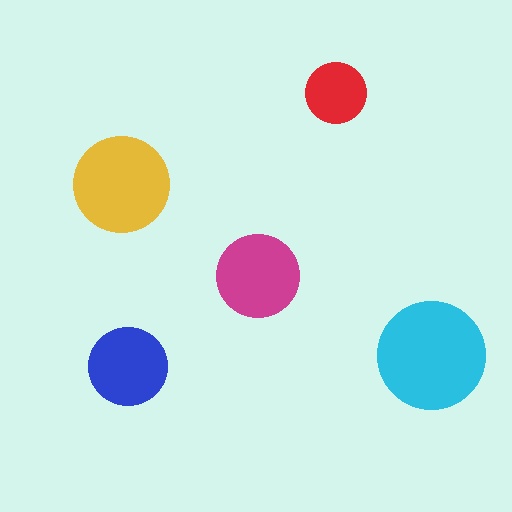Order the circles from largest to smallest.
the cyan one, the yellow one, the magenta one, the blue one, the red one.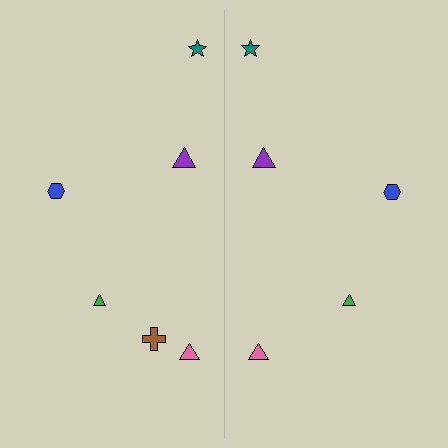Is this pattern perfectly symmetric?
No, the pattern is not perfectly symmetric. A brown cross is missing from the right side.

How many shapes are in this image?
There are 11 shapes in this image.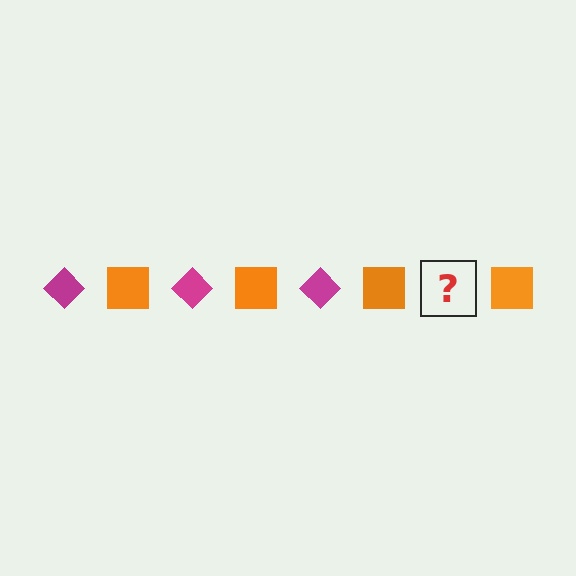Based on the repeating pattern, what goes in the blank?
The blank should be a magenta diamond.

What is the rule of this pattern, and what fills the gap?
The rule is that the pattern alternates between magenta diamond and orange square. The gap should be filled with a magenta diamond.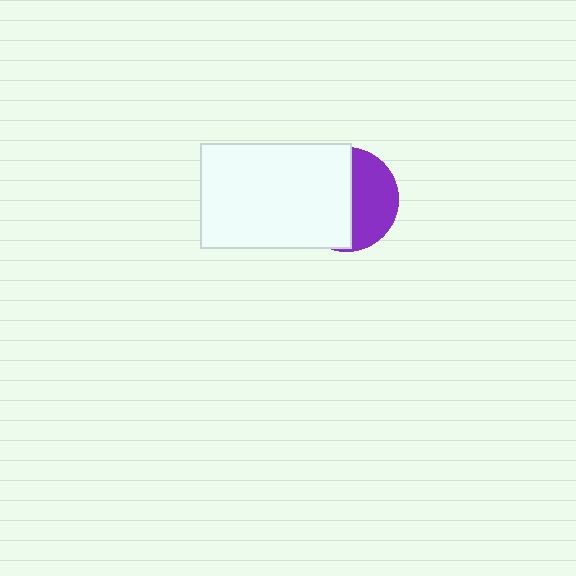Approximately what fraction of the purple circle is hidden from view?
Roughly 56% of the purple circle is hidden behind the white rectangle.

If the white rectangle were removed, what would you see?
You would see the complete purple circle.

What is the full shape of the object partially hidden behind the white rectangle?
The partially hidden object is a purple circle.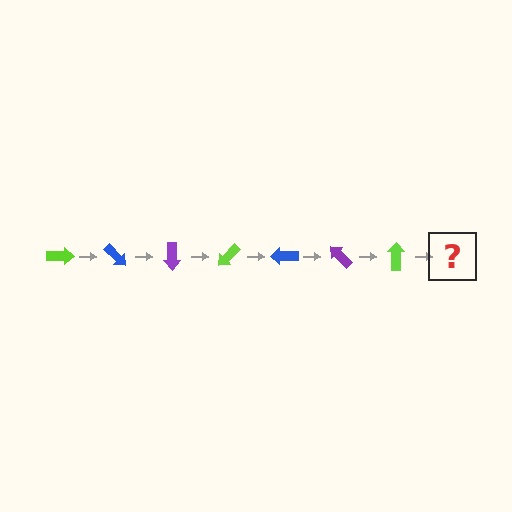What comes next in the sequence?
The next element should be a blue arrow, rotated 315 degrees from the start.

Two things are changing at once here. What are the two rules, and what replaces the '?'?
The two rules are that it rotates 45 degrees each step and the color cycles through lime, blue, and purple. The '?' should be a blue arrow, rotated 315 degrees from the start.